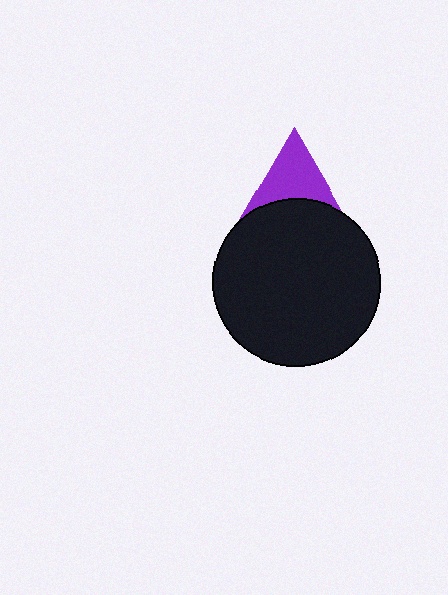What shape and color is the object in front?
The object in front is a black circle.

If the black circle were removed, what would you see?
You would see the complete purple triangle.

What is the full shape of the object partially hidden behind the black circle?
The partially hidden object is a purple triangle.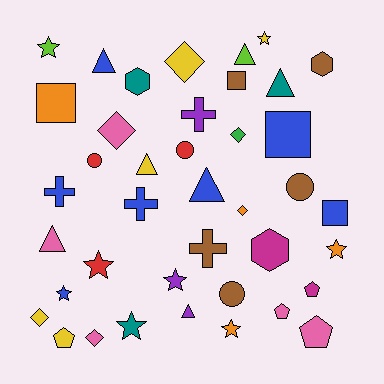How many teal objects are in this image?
There are 3 teal objects.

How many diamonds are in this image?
There are 6 diamonds.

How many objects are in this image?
There are 40 objects.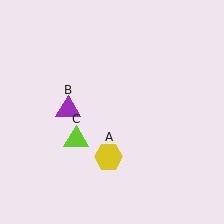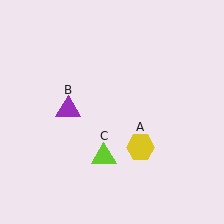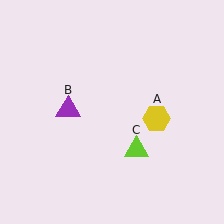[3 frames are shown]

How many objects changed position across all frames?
2 objects changed position: yellow hexagon (object A), lime triangle (object C).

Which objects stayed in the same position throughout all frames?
Purple triangle (object B) remained stationary.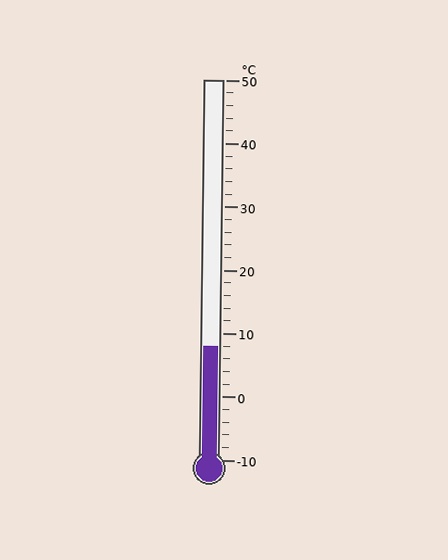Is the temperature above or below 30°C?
The temperature is below 30°C.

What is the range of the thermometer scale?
The thermometer scale ranges from -10°C to 50°C.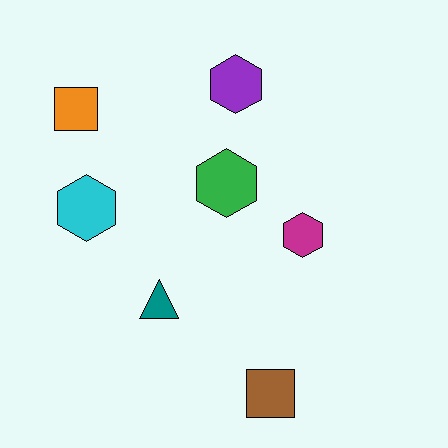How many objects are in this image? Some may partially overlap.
There are 7 objects.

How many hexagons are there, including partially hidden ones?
There are 4 hexagons.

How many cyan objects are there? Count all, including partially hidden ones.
There is 1 cyan object.